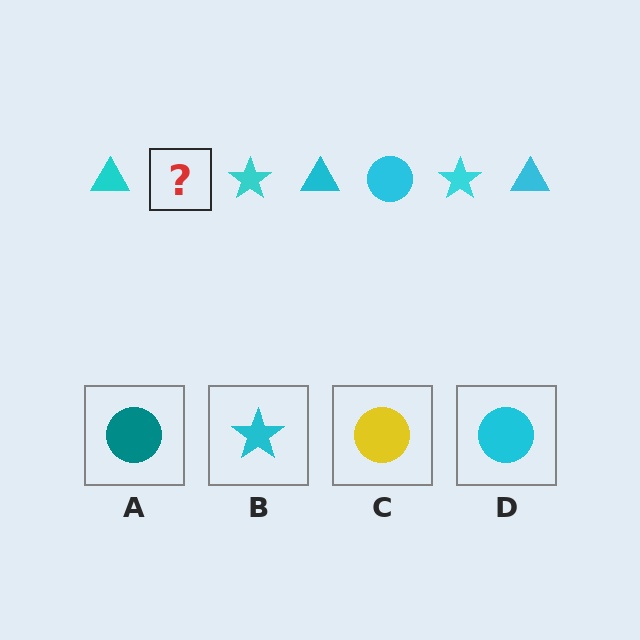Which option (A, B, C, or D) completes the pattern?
D.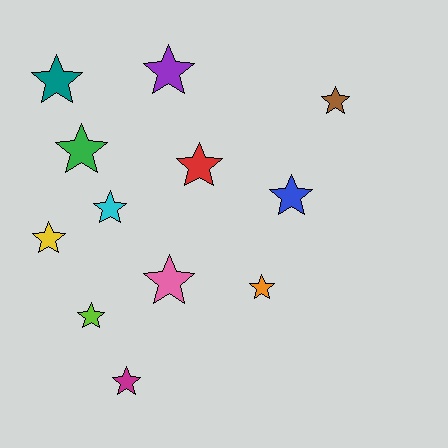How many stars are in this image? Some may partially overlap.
There are 12 stars.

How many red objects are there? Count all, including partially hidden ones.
There is 1 red object.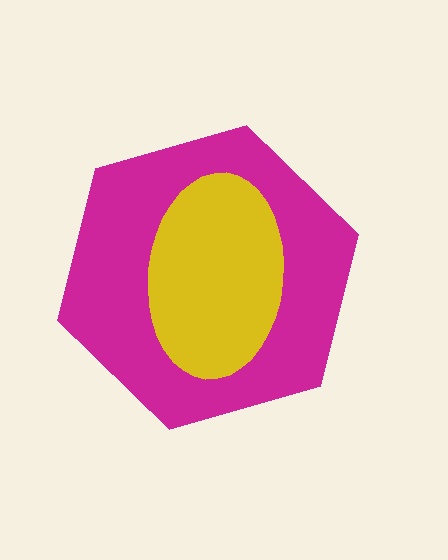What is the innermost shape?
The yellow ellipse.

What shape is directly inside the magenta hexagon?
The yellow ellipse.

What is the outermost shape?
The magenta hexagon.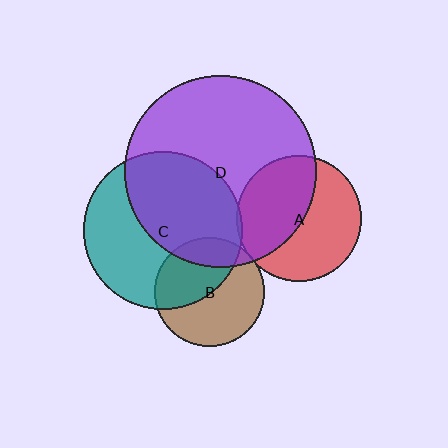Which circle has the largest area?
Circle D (purple).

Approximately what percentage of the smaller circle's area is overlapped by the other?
Approximately 5%.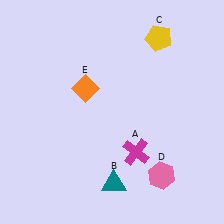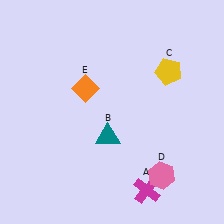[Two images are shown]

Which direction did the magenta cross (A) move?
The magenta cross (A) moved down.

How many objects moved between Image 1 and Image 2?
3 objects moved between the two images.